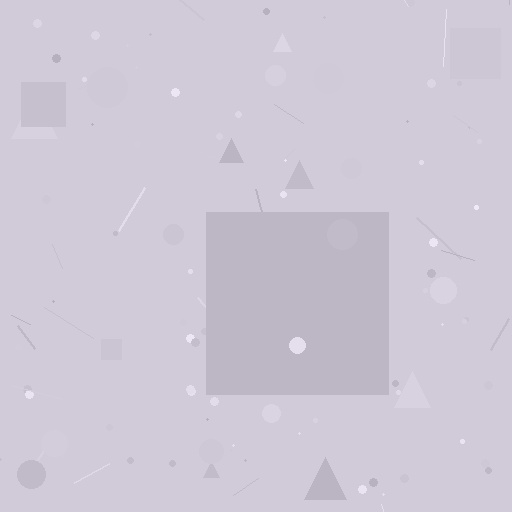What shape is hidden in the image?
A square is hidden in the image.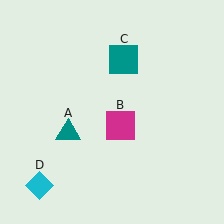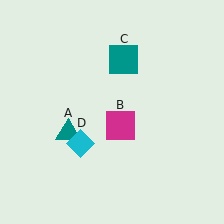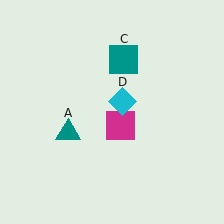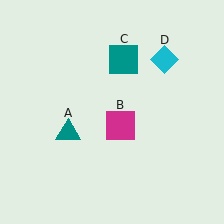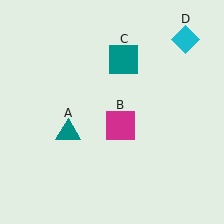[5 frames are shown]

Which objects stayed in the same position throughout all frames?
Teal triangle (object A) and magenta square (object B) and teal square (object C) remained stationary.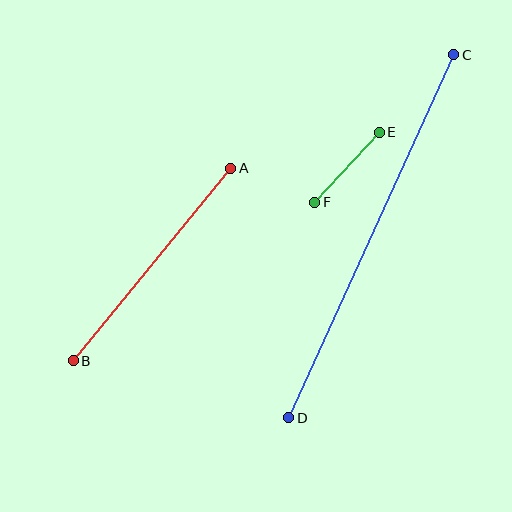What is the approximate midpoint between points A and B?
The midpoint is at approximately (152, 265) pixels.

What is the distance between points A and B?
The distance is approximately 249 pixels.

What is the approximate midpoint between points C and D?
The midpoint is at approximately (371, 236) pixels.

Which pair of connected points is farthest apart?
Points C and D are farthest apart.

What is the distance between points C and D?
The distance is approximately 399 pixels.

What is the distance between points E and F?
The distance is approximately 95 pixels.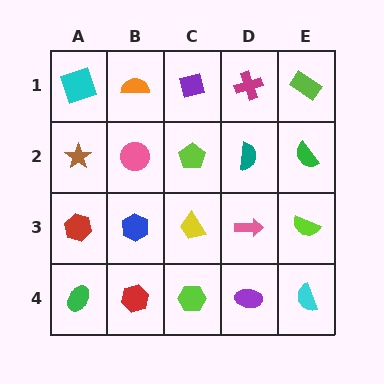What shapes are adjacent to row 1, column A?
A brown star (row 2, column A), an orange semicircle (row 1, column B).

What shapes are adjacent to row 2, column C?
A purple square (row 1, column C), a yellow trapezoid (row 3, column C), a pink circle (row 2, column B), a teal semicircle (row 2, column D).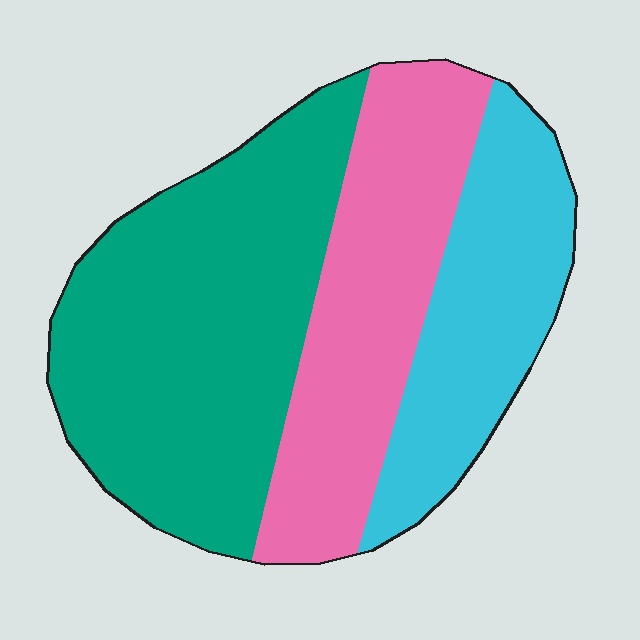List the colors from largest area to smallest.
From largest to smallest: teal, pink, cyan.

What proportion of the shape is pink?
Pink covers around 30% of the shape.